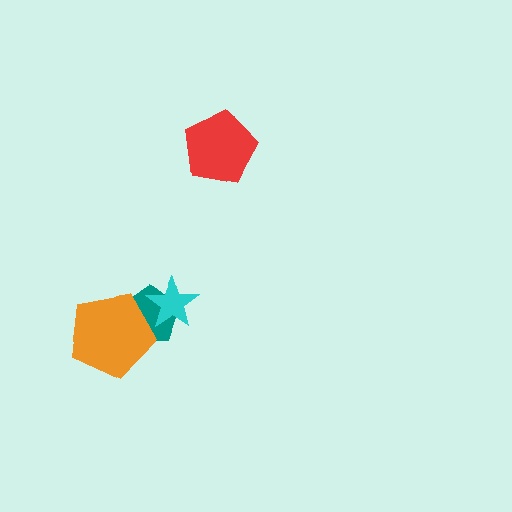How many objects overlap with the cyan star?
1 object overlaps with the cyan star.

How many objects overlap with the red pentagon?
0 objects overlap with the red pentagon.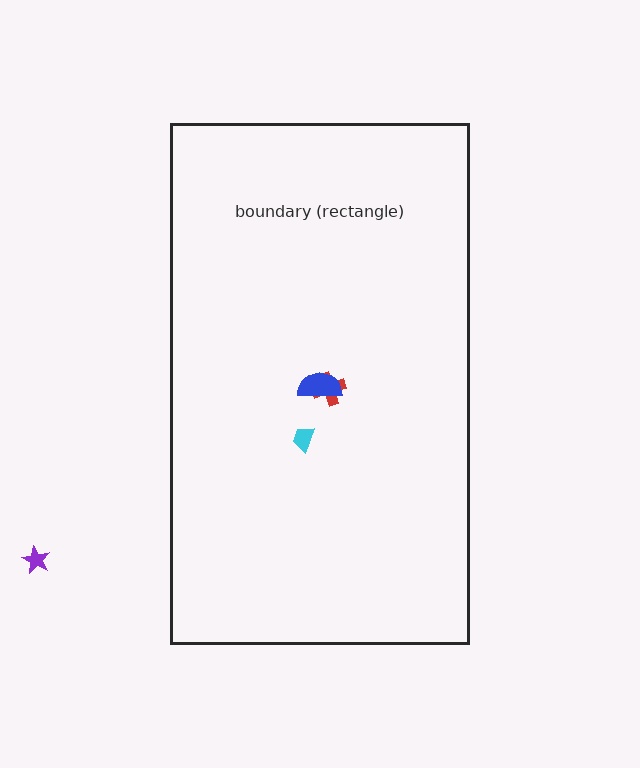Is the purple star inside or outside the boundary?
Outside.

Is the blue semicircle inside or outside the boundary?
Inside.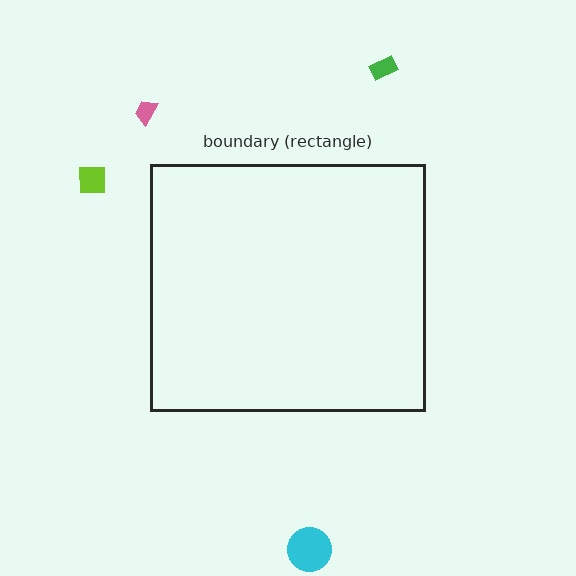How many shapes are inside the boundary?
0 inside, 4 outside.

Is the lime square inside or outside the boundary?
Outside.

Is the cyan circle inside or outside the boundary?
Outside.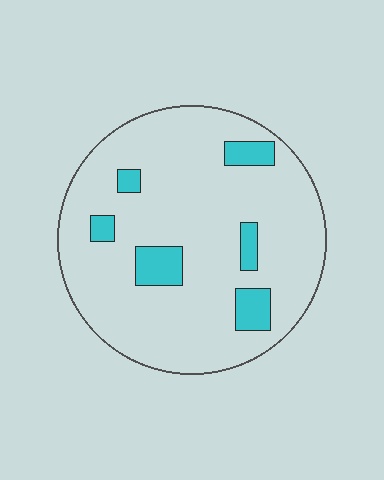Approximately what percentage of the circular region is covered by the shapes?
Approximately 10%.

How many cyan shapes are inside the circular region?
6.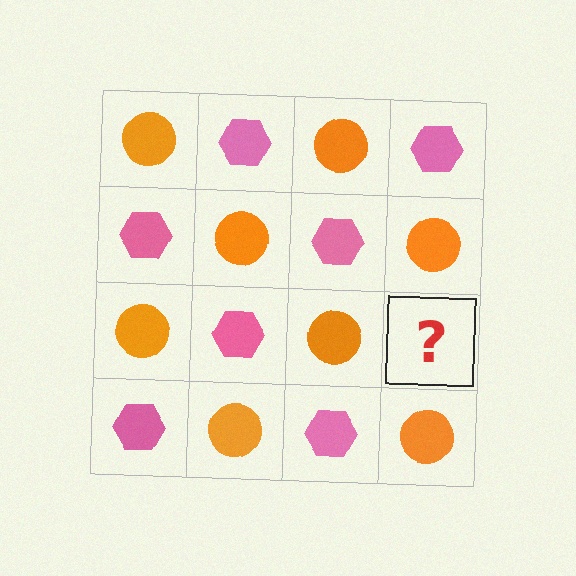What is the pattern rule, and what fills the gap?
The rule is that it alternates orange circle and pink hexagon in a checkerboard pattern. The gap should be filled with a pink hexagon.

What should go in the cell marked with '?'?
The missing cell should contain a pink hexagon.